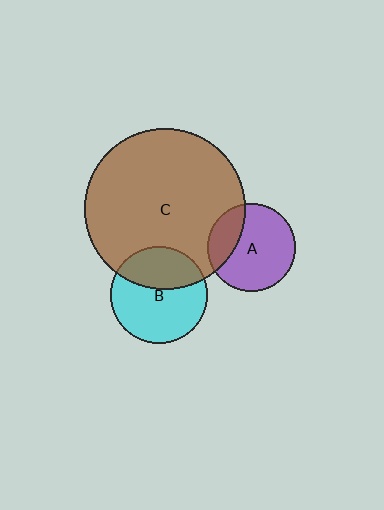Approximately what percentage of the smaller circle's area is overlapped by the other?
Approximately 35%.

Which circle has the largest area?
Circle C (brown).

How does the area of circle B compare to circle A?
Approximately 1.2 times.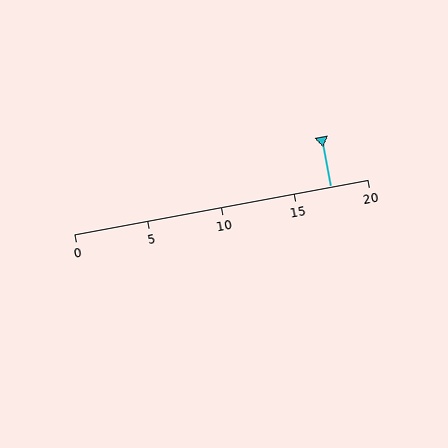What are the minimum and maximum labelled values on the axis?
The axis runs from 0 to 20.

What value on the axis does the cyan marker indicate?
The marker indicates approximately 17.5.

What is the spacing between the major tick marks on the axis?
The major ticks are spaced 5 apart.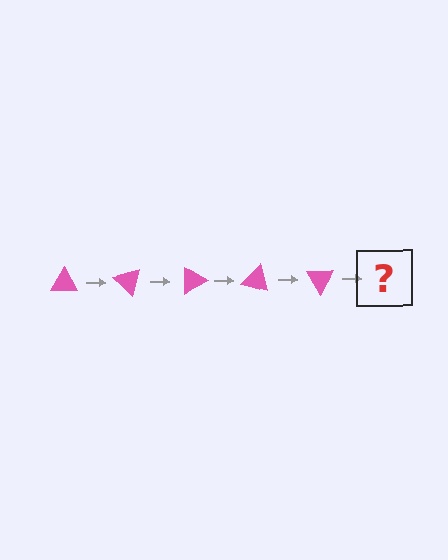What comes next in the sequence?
The next element should be a pink triangle rotated 225 degrees.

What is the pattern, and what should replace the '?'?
The pattern is that the triangle rotates 45 degrees each step. The '?' should be a pink triangle rotated 225 degrees.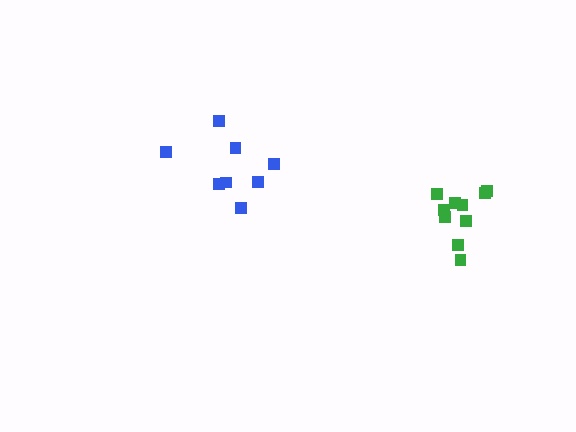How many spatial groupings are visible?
There are 2 spatial groupings.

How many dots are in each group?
Group 1: 8 dots, Group 2: 10 dots (18 total).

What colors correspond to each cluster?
The clusters are colored: blue, green.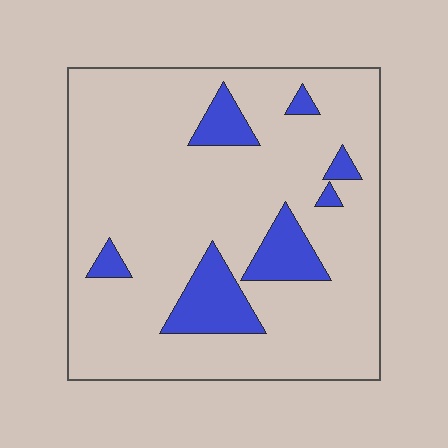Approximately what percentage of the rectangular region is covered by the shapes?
Approximately 15%.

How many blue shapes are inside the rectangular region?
7.